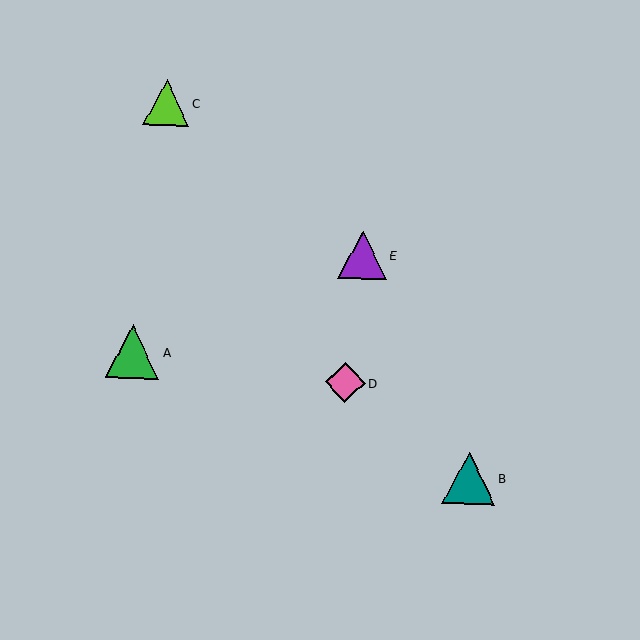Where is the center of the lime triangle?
The center of the lime triangle is at (167, 103).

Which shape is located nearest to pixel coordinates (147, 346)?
The green triangle (labeled A) at (133, 352) is nearest to that location.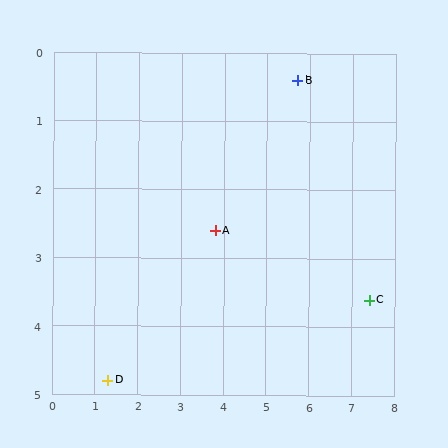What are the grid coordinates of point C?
Point C is at approximately (7.4, 3.6).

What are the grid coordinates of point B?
Point B is at approximately (5.7, 0.4).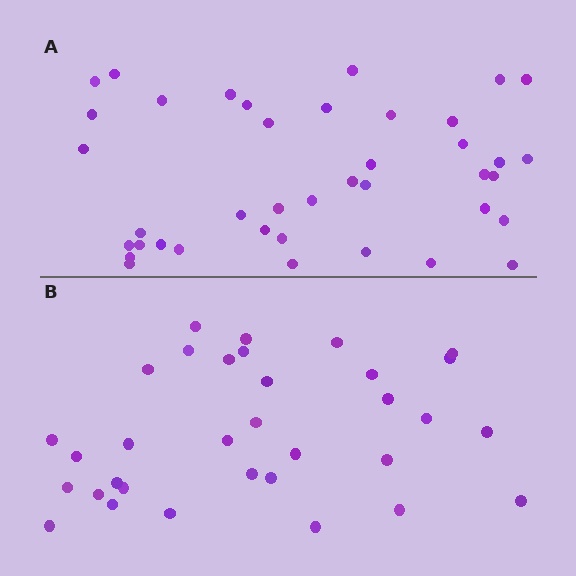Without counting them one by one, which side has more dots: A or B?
Region A (the top region) has more dots.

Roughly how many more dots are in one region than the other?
Region A has roughly 8 or so more dots than region B.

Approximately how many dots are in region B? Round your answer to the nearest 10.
About 30 dots. (The exact count is 33, which rounds to 30.)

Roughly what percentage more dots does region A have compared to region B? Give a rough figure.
About 20% more.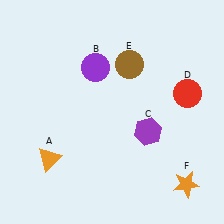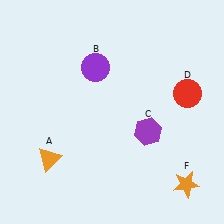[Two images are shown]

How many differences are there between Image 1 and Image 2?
There is 1 difference between the two images.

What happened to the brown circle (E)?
The brown circle (E) was removed in Image 2. It was in the top-right area of Image 1.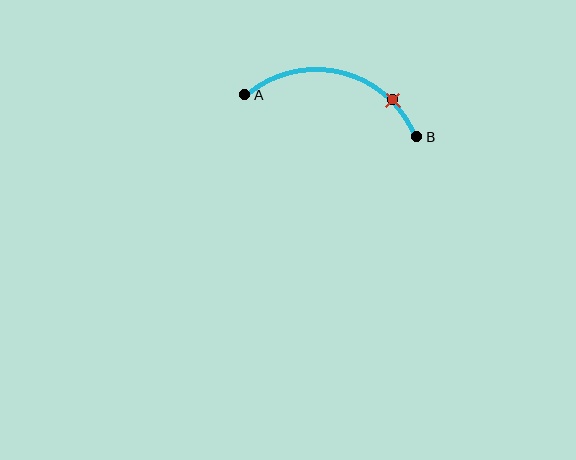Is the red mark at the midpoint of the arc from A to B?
No. The red mark lies on the arc but is closer to endpoint B. The arc midpoint would be at the point on the curve equidistant along the arc from both A and B.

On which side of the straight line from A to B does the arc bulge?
The arc bulges above the straight line connecting A and B.